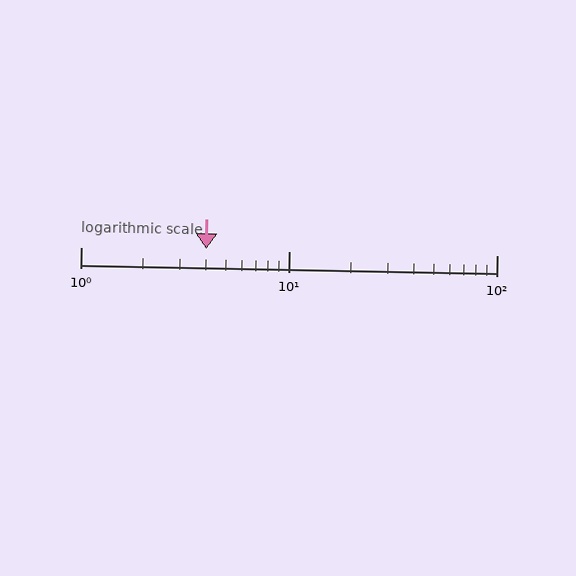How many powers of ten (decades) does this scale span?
The scale spans 2 decades, from 1 to 100.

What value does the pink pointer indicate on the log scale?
The pointer indicates approximately 4.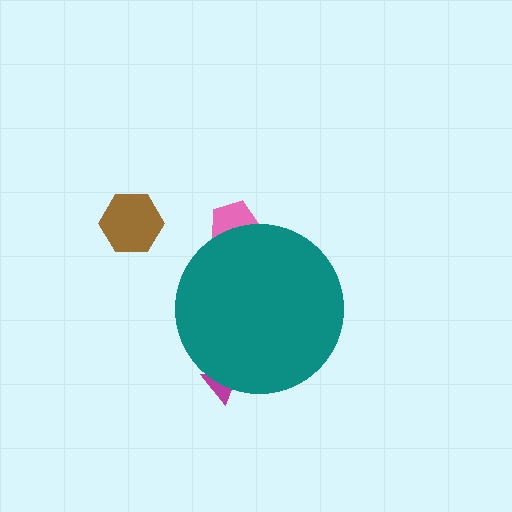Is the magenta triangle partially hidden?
Yes, the magenta triangle is partially hidden behind the teal circle.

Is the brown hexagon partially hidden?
No, the brown hexagon is fully visible.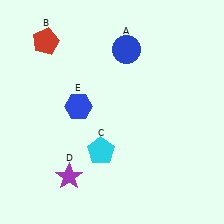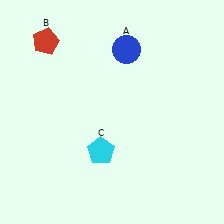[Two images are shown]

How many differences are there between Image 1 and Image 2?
There are 2 differences between the two images.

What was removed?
The blue hexagon (E), the purple star (D) were removed in Image 2.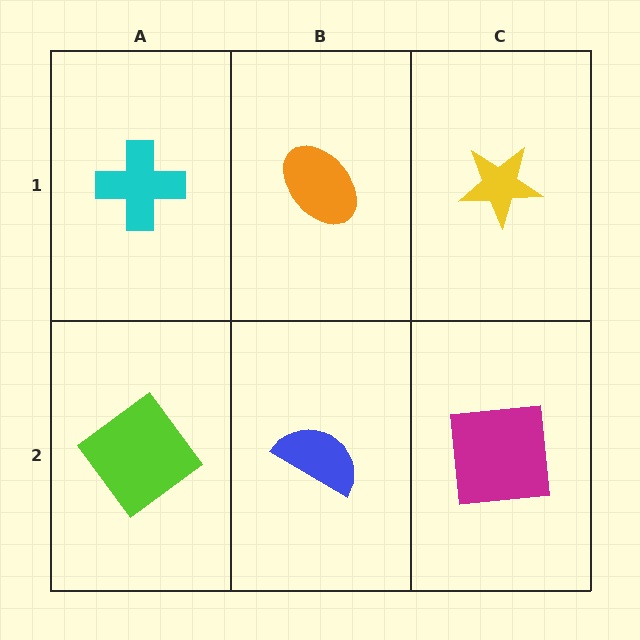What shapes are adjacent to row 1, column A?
A lime diamond (row 2, column A), an orange ellipse (row 1, column B).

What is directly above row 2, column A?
A cyan cross.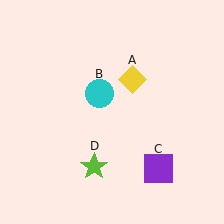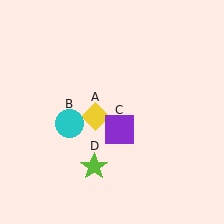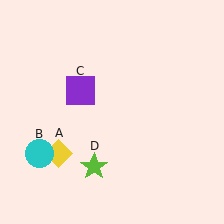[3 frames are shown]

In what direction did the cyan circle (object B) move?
The cyan circle (object B) moved down and to the left.